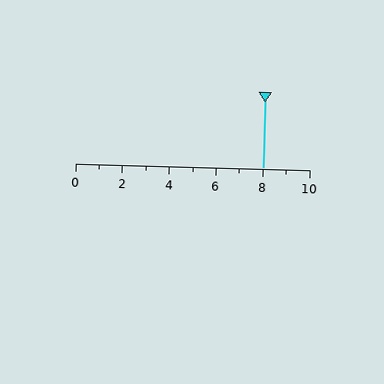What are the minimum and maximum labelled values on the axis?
The axis runs from 0 to 10.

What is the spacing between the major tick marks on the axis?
The major ticks are spaced 2 apart.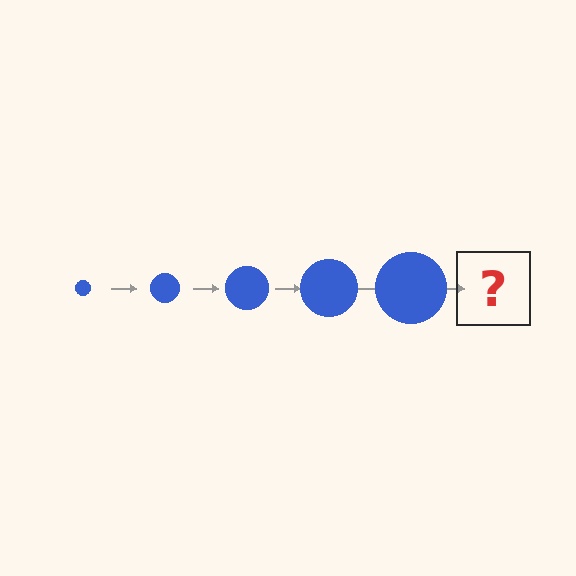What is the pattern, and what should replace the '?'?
The pattern is that the circle gets progressively larger each step. The '?' should be a blue circle, larger than the previous one.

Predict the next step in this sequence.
The next step is a blue circle, larger than the previous one.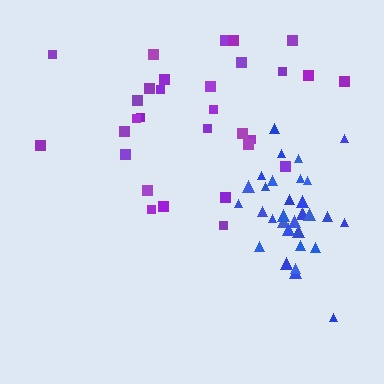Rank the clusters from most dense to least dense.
blue, purple.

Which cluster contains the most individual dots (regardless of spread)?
Blue (31).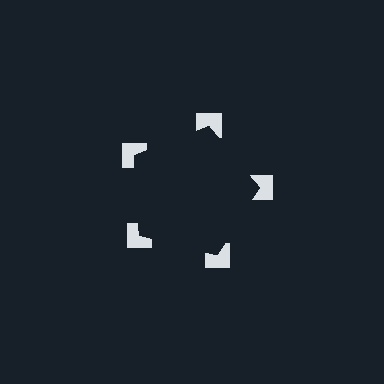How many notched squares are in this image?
There are 5 — one at each vertex of the illusory pentagon.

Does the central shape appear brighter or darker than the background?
It typically appears slightly darker than the background, even though no actual brightness change is drawn.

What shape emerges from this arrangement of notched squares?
An illusory pentagon — its edges are inferred from the aligned wedge cuts in the notched squares, not physically drawn.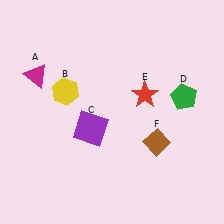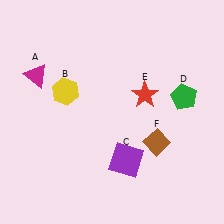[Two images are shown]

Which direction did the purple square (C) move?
The purple square (C) moved right.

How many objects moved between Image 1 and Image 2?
1 object moved between the two images.